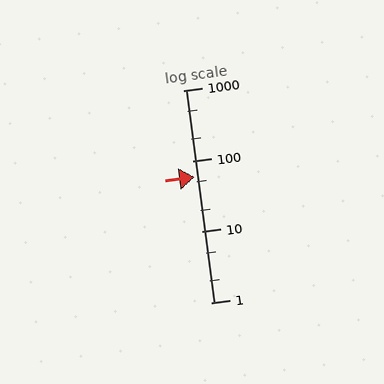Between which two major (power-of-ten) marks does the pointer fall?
The pointer is between 10 and 100.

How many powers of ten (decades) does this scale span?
The scale spans 3 decades, from 1 to 1000.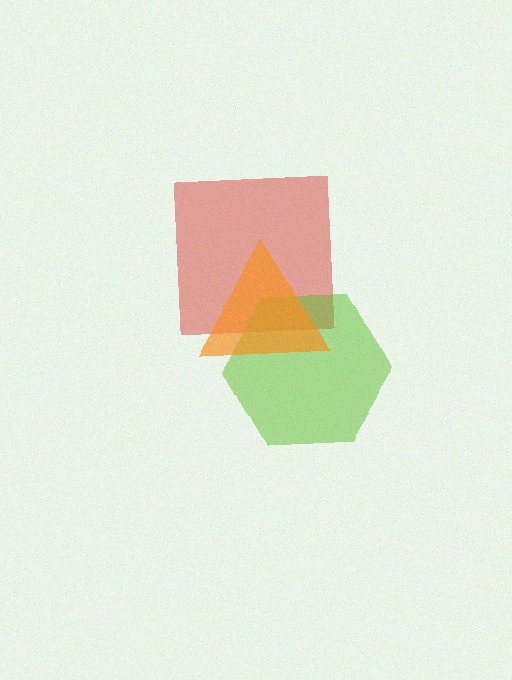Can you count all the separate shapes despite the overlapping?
Yes, there are 3 separate shapes.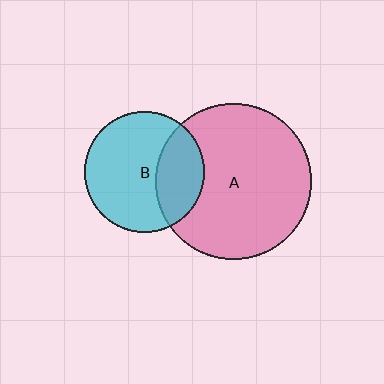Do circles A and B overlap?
Yes.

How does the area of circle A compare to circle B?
Approximately 1.7 times.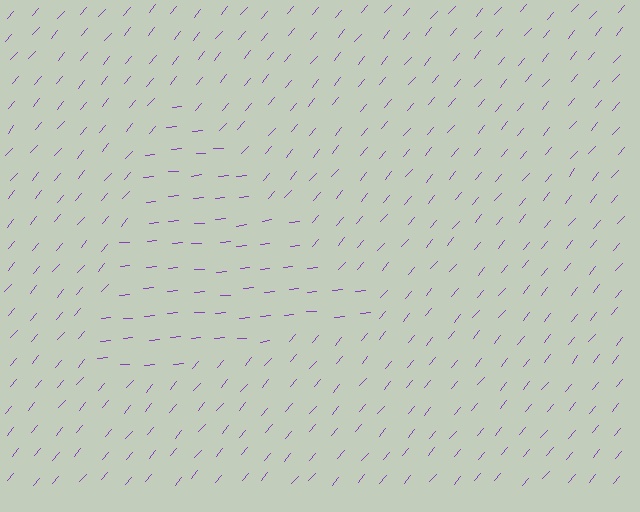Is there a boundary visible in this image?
Yes, there is a texture boundary formed by a change in line orientation.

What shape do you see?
I see a triangle.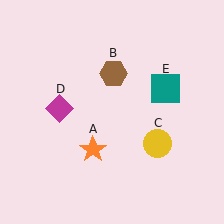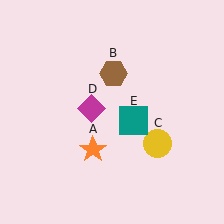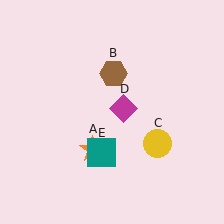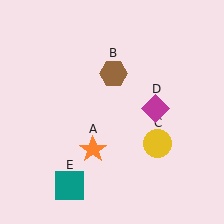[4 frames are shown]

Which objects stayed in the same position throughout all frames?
Orange star (object A) and brown hexagon (object B) and yellow circle (object C) remained stationary.